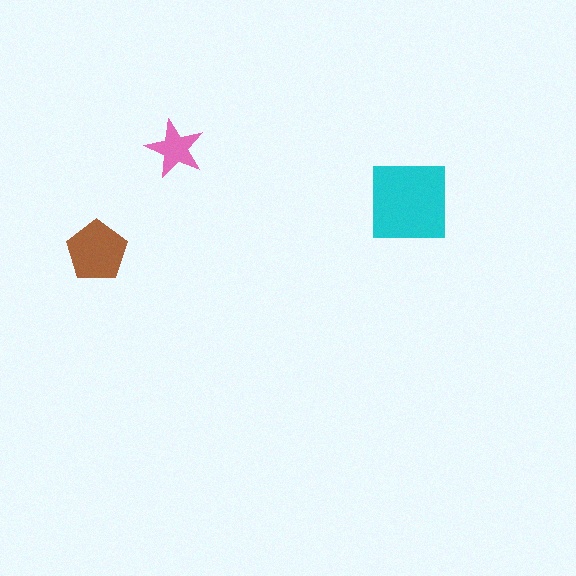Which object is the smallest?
The pink star.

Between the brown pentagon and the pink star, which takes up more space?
The brown pentagon.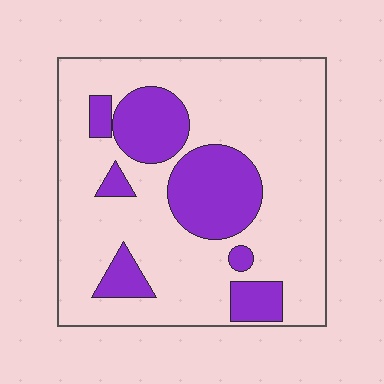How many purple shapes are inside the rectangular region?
7.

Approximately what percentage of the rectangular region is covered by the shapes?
Approximately 25%.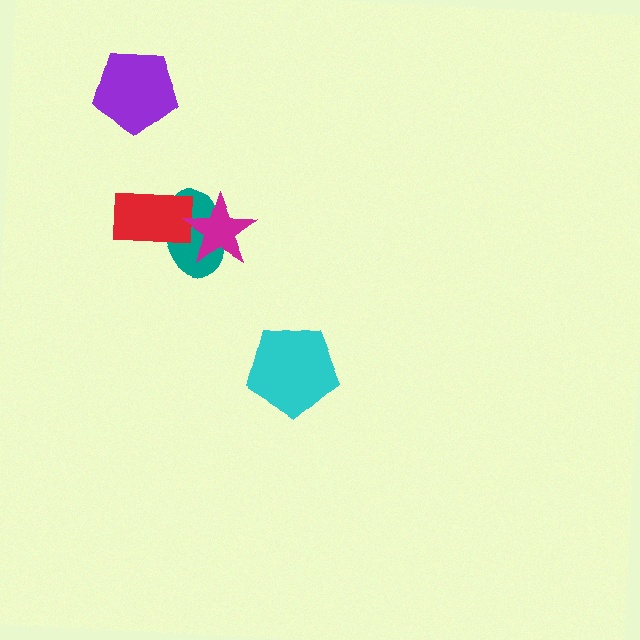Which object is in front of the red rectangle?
The magenta star is in front of the red rectangle.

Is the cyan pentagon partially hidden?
No, no other shape covers it.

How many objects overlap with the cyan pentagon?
0 objects overlap with the cyan pentagon.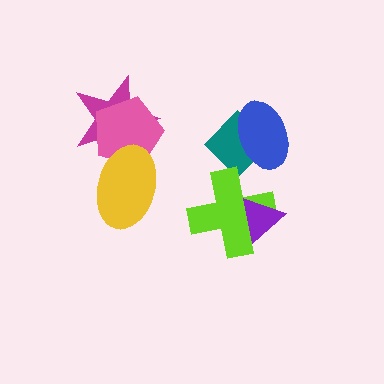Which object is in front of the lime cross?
The purple triangle is in front of the lime cross.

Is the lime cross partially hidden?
Yes, it is partially covered by another shape.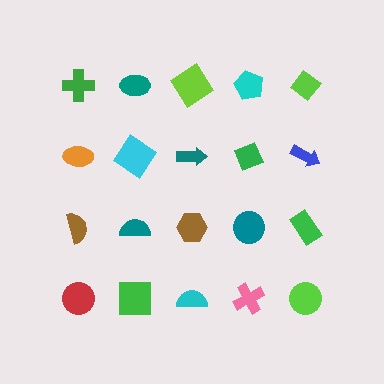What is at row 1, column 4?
A cyan pentagon.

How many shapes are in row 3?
5 shapes.